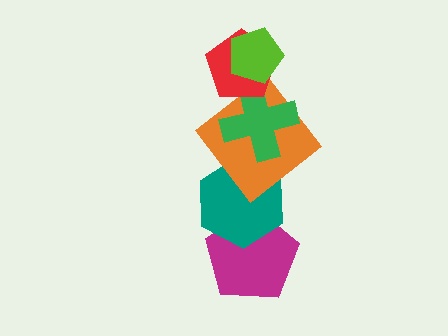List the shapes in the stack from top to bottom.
From top to bottom: the lime pentagon, the red pentagon, the green cross, the orange diamond, the teal hexagon, the magenta pentagon.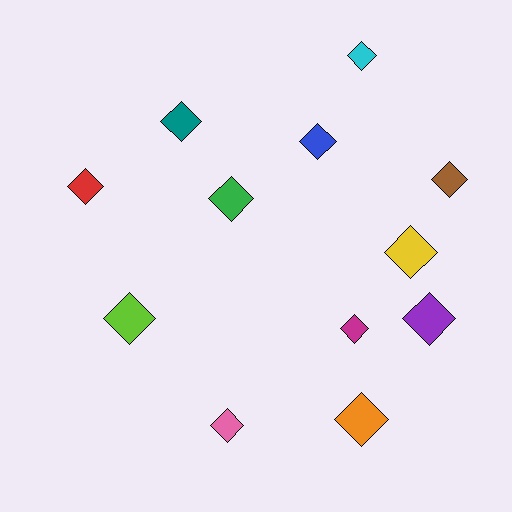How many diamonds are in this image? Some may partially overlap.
There are 12 diamonds.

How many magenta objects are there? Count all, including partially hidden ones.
There is 1 magenta object.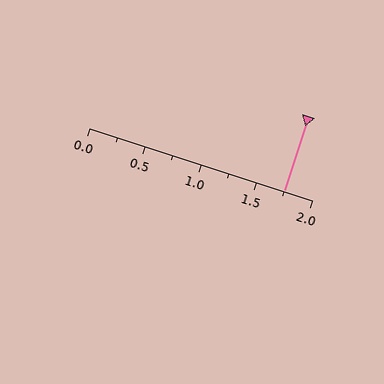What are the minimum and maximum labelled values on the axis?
The axis runs from 0.0 to 2.0.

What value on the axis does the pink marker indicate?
The marker indicates approximately 1.75.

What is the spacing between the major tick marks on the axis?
The major ticks are spaced 0.5 apart.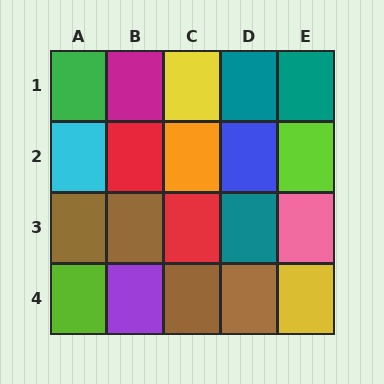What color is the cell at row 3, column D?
Teal.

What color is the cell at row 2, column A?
Cyan.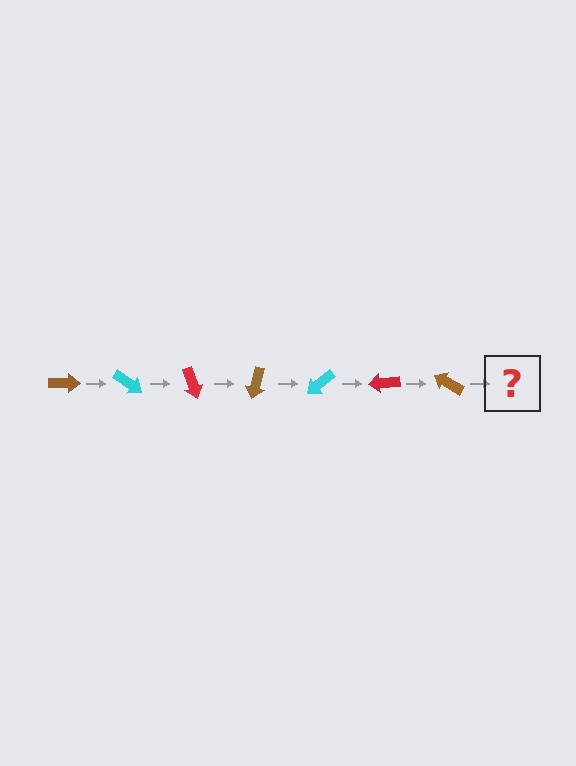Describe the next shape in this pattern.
It should be a cyan arrow, rotated 245 degrees from the start.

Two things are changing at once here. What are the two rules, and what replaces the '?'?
The two rules are that it rotates 35 degrees each step and the color cycles through brown, cyan, and red. The '?' should be a cyan arrow, rotated 245 degrees from the start.